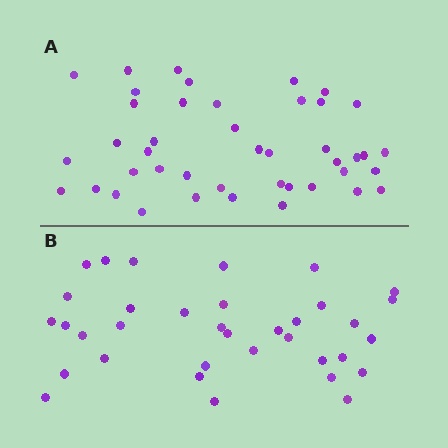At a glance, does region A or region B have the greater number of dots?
Region A (the top region) has more dots.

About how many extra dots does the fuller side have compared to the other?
Region A has roughly 8 or so more dots than region B.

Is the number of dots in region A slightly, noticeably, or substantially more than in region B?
Region A has only slightly more — the two regions are fairly close. The ratio is roughly 1.2 to 1.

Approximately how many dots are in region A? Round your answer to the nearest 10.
About 40 dots. (The exact count is 43, which rounds to 40.)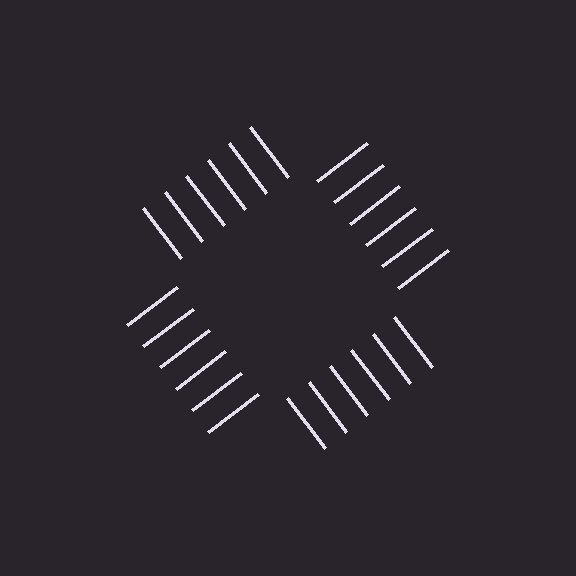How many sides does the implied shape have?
4 sides — the line-ends trace a square.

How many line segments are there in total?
24 — 6 along each of the 4 edges.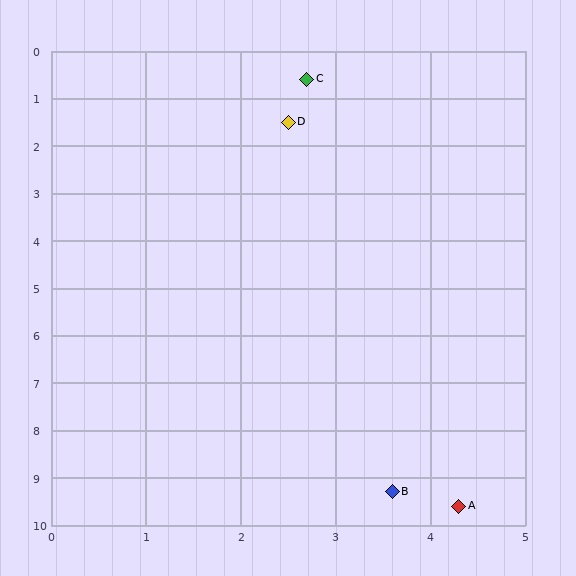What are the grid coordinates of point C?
Point C is at approximately (2.7, 0.6).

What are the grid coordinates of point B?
Point B is at approximately (3.6, 9.3).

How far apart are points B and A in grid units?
Points B and A are about 0.8 grid units apart.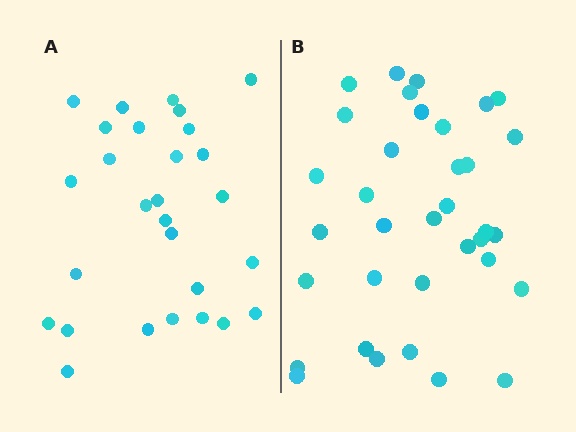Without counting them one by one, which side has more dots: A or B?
Region B (the right region) has more dots.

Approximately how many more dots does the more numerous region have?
Region B has roughly 8 or so more dots than region A.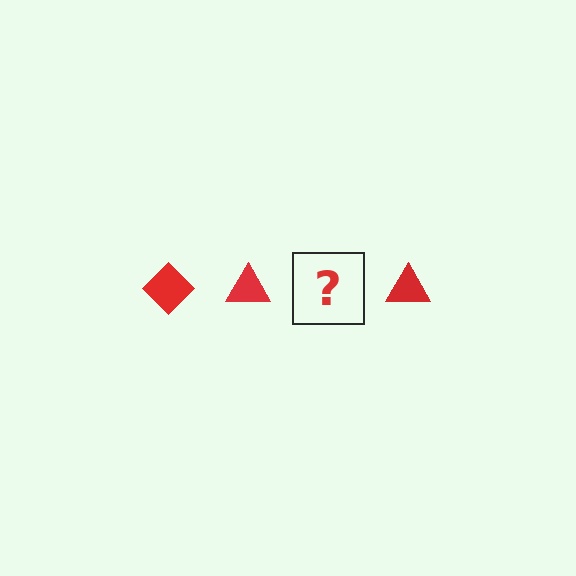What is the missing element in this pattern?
The missing element is a red diamond.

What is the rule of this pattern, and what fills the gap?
The rule is that the pattern cycles through diamond, triangle shapes in red. The gap should be filled with a red diamond.